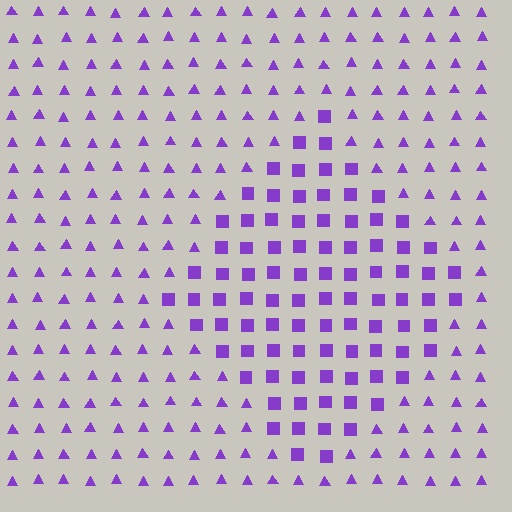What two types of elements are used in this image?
The image uses squares inside the diamond region and triangles outside it.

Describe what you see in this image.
The image is filled with small purple elements arranged in a uniform grid. A diamond-shaped region contains squares, while the surrounding area contains triangles. The boundary is defined purely by the change in element shape.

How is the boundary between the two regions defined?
The boundary is defined by a change in element shape: squares inside vs. triangles outside. All elements share the same color and spacing.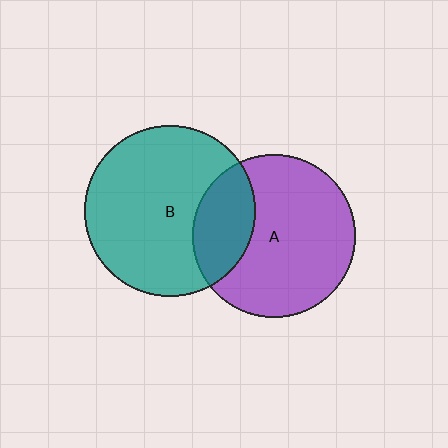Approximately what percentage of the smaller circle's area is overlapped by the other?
Approximately 25%.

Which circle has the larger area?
Circle B (teal).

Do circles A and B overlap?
Yes.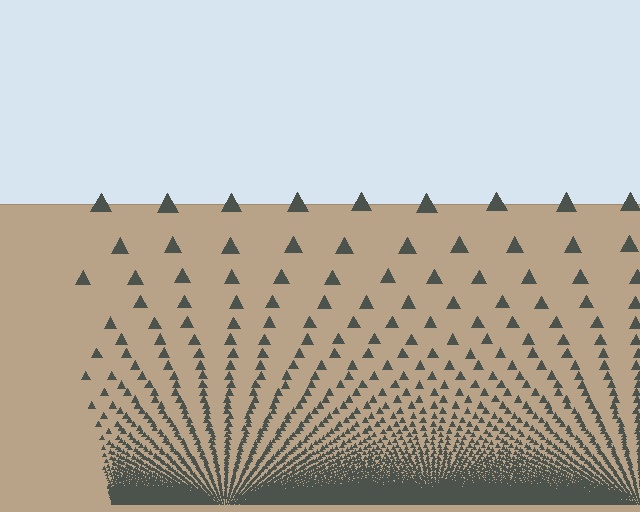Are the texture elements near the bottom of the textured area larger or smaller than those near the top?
Smaller. The gradient is inverted — elements near the bottom are smaller and denser.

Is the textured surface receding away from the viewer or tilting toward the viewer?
The surface appears to tilt toward the viewer. Texture elements get larger and sparser toward the top.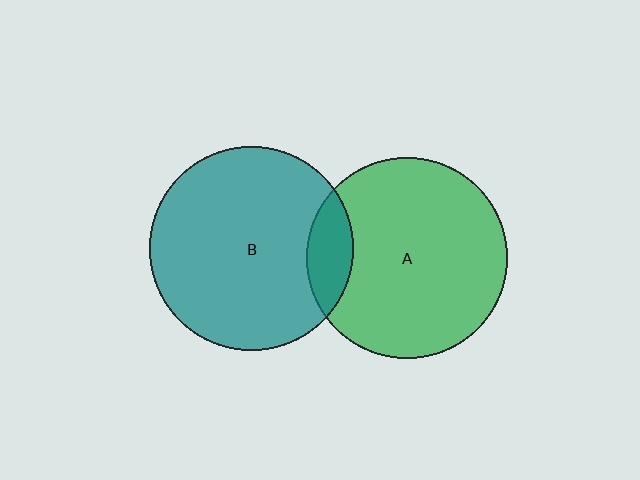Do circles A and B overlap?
Yes.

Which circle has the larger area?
Circle B (teal).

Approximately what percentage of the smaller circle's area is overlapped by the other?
Approximately 15%.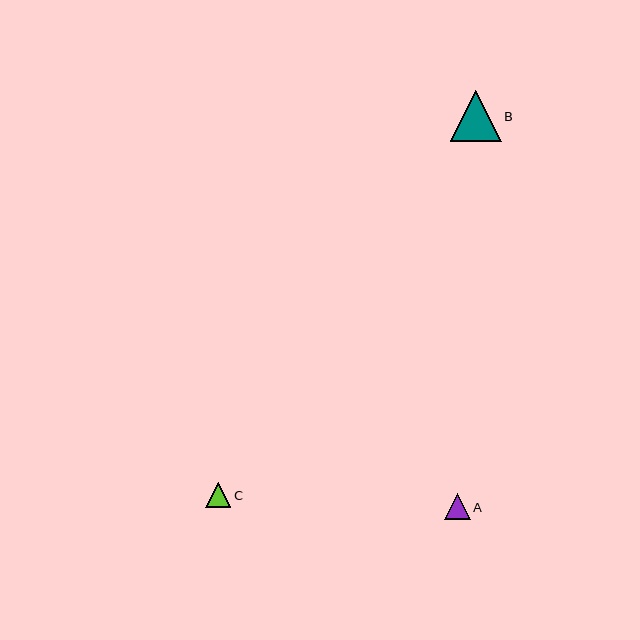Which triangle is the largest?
Triangle B is the largest with a size of approximately 51 pixels.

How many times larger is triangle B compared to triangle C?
Triangle B is approximately 2.1 times the size of triangle C.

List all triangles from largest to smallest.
From largest to smallest: B, A, C.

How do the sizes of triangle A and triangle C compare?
Triangle A and triangle C are approximately the same size.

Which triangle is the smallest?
Triangle C is the smallest with a size of approximately 25 pixels.